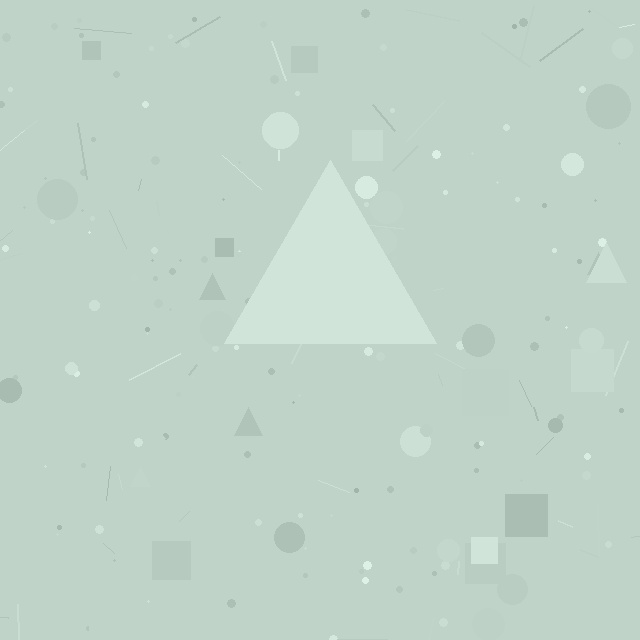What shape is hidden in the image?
A triangle is hidden in the image.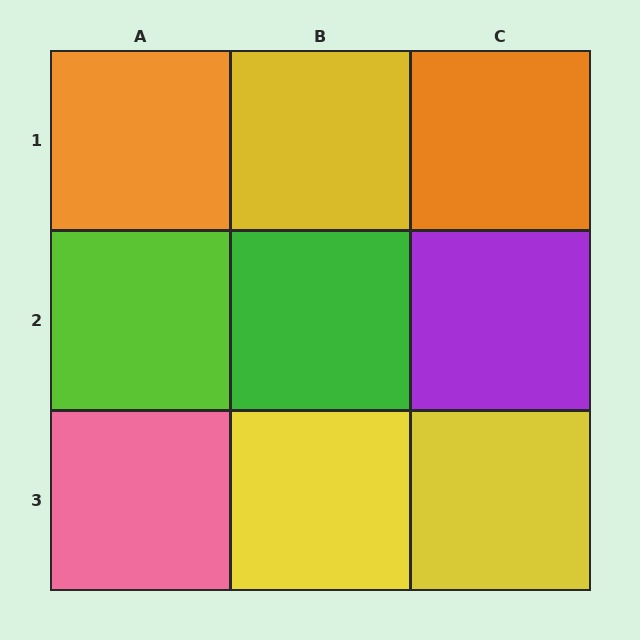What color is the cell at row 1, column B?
Yellow.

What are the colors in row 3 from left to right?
Pink, yellow, yellow.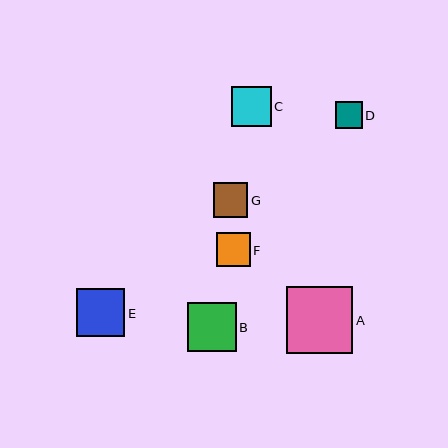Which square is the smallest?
Square D is the smallest with a size of approximately 26 pixels.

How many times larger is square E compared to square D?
Square E is approximately 1.8 times the size of square D.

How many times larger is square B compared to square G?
Square B is approximately 1.4 times the size of square G.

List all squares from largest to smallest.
From largest to smallest: A, B, E, C, G, F, D.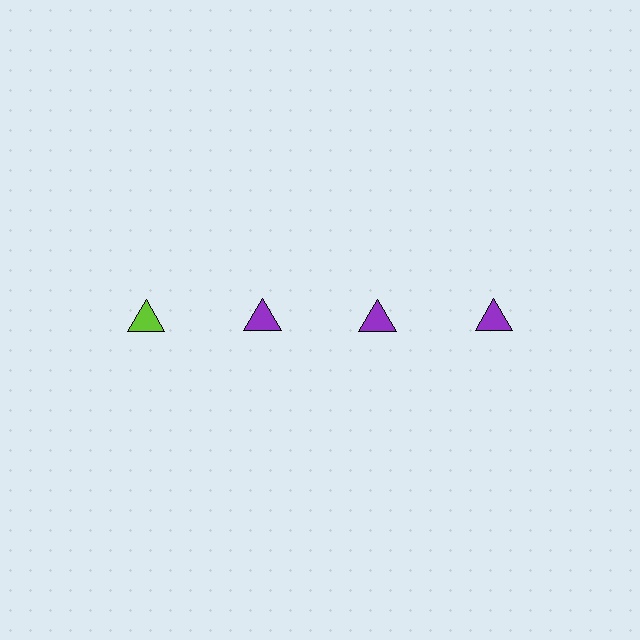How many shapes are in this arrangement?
There are 4 shapes arranged in a grid pattern.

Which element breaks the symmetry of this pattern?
The lime triangle in the top row, leftmost column breaks the symmetry. All other shapes are purple triangles.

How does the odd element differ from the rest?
It has a different color: lime instead of purple.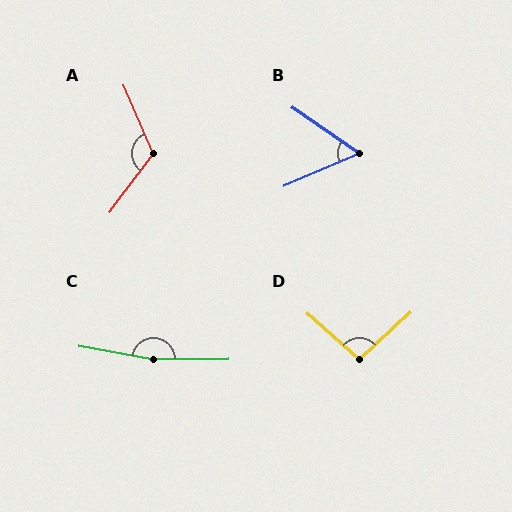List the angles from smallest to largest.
B (58°), D (96°), A (120°), C (169°).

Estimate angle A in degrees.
Approximately 120 degrees.